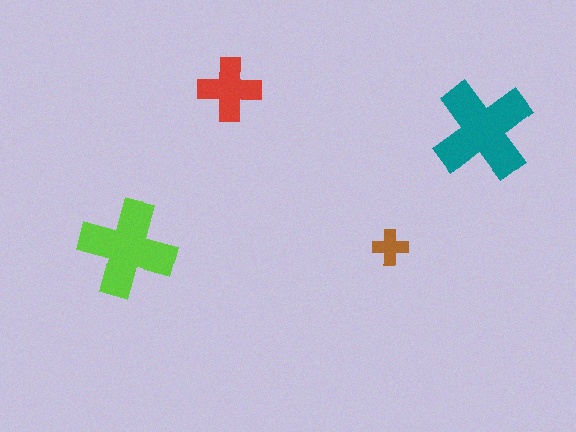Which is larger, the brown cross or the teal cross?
The teal one.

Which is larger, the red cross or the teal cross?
The teal one.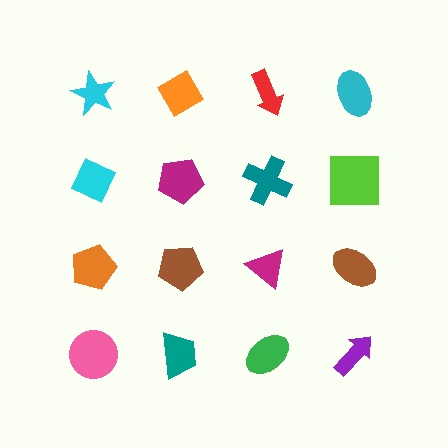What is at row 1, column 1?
A cyan star.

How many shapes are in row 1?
4 shapes.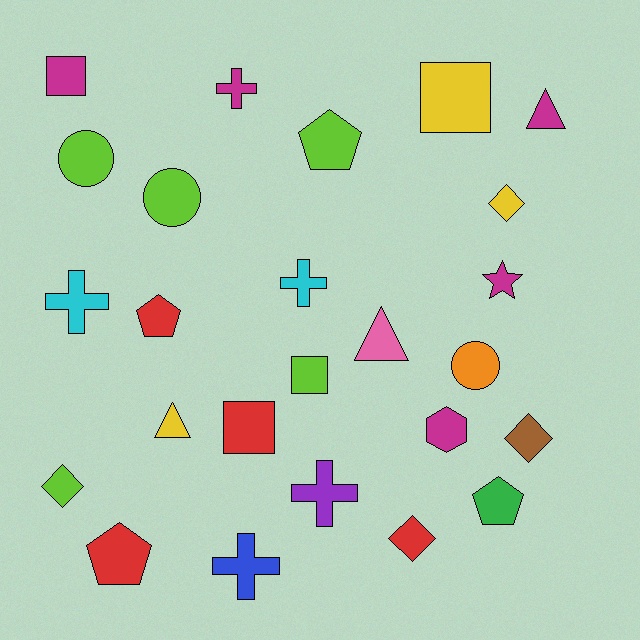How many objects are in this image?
There are 25 objects.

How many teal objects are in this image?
There are no teal objects.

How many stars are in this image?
There is 1 star.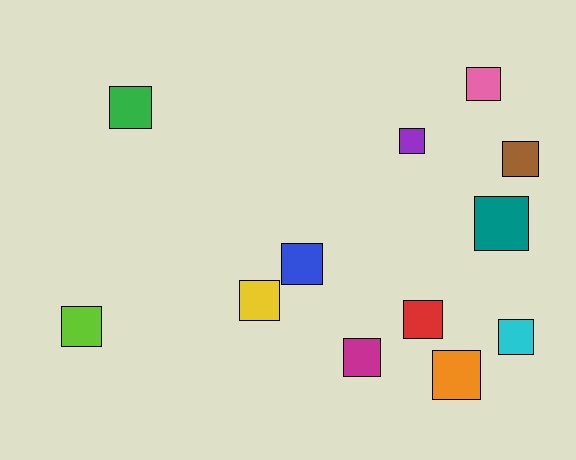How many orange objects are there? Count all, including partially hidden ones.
There is 1 orange object.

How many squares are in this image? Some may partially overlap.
There are 12 squares.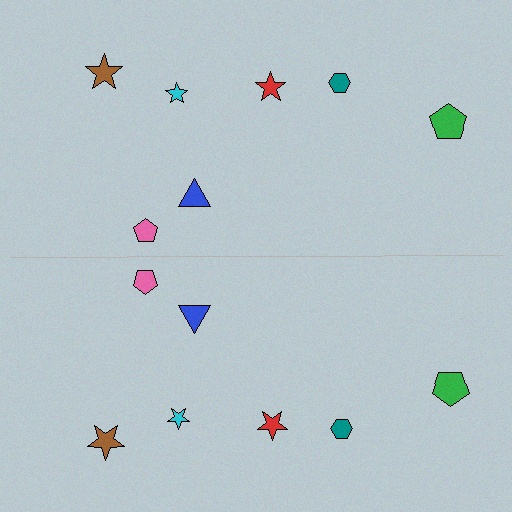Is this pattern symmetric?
Yes, this pattern has bilateral (reflection) symmetry.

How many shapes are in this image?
There are 14 shapes in this image.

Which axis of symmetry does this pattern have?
The pattern has a horizontal axis of symmetry running through the center of the image.